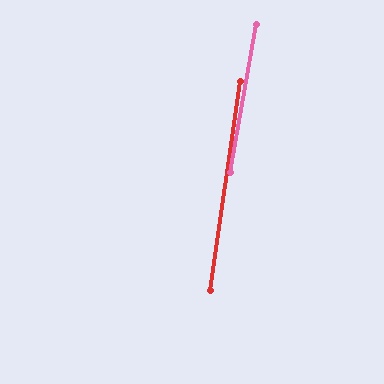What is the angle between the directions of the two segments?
Approximately 2 degrees.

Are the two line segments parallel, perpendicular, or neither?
Parallel — their directions differ by only 1.8°.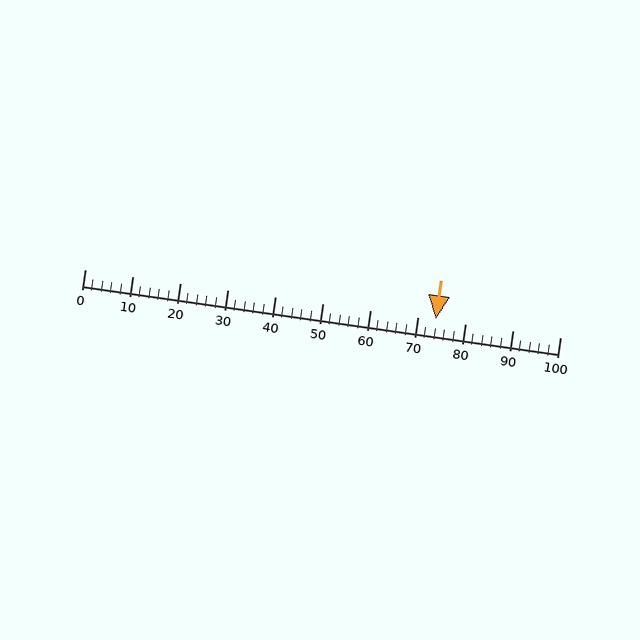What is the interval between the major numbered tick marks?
The major tick marks are spaced 10 units apart.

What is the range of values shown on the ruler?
The ruler shows values from 0 to 100.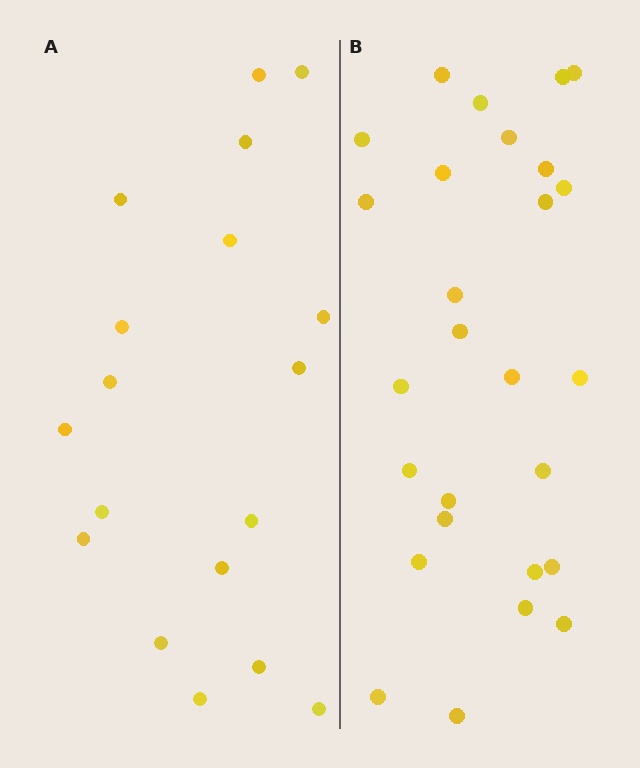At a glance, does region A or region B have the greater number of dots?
Region B (the right region) has more dots.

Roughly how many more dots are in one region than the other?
Region B has roughly 8 or so more dots than region A.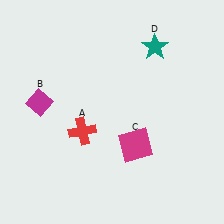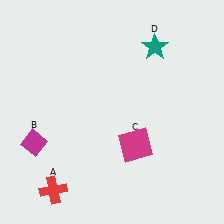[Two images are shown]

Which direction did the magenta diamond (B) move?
The magenta diamond (B) moved down.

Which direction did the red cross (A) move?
The red cross (A) moved down.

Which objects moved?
The objects that moved are: the red cross (A), the magenta diamond (B).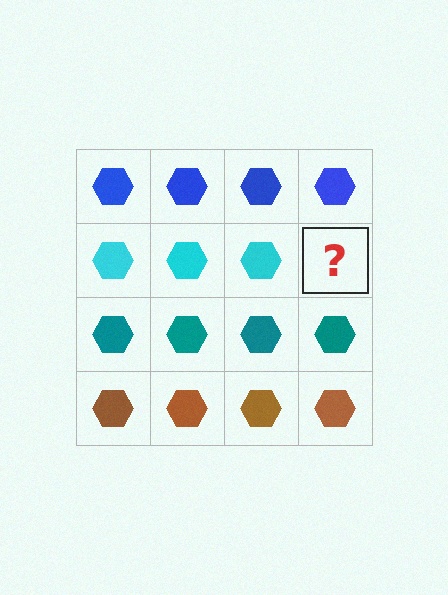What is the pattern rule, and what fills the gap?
The rule is that each row has a consistent color. The gap should be filled with a cyan hexagon.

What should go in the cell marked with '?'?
The missing cell should contain a cyan hexagon.